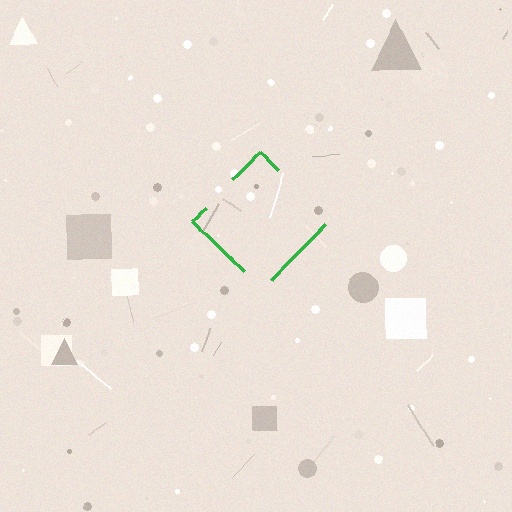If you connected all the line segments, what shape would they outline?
They would outline a diamond.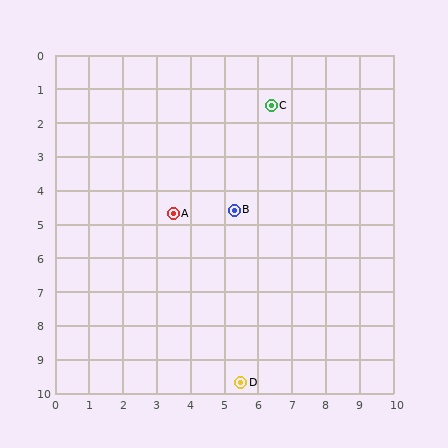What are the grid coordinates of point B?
Point B is at approximately (5.3, 4.6).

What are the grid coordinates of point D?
Point D is at approximately (5.5, 9.7).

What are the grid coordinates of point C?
Point C is at approximately (6.4, 1.5).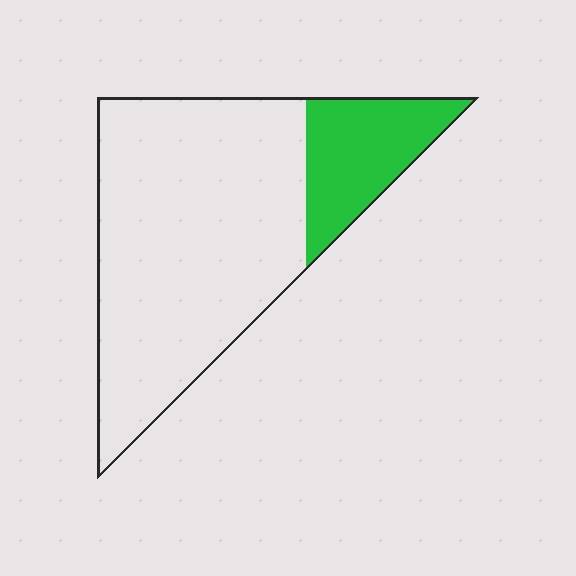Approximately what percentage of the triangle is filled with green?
Approximately 20%.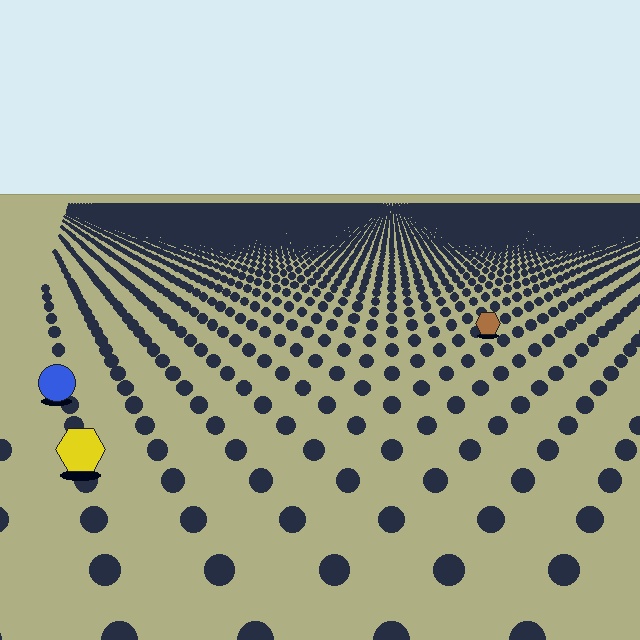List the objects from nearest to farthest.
From nearest to farthest: the yellow hexagon, the blue circle, the brown hexagon.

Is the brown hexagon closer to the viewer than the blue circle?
No. The blue circle is closer — you can tell from the texture gradient: the ground texture is coarser near it.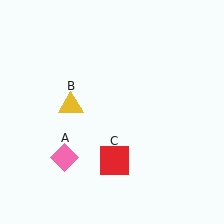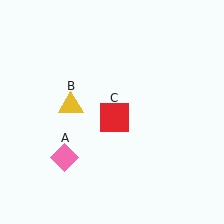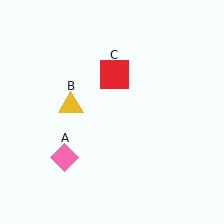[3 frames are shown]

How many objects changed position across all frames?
1 object changed position: red square (object C).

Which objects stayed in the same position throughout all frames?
Pink diamond (object A) and yellow triangle (object B) remained stationary.